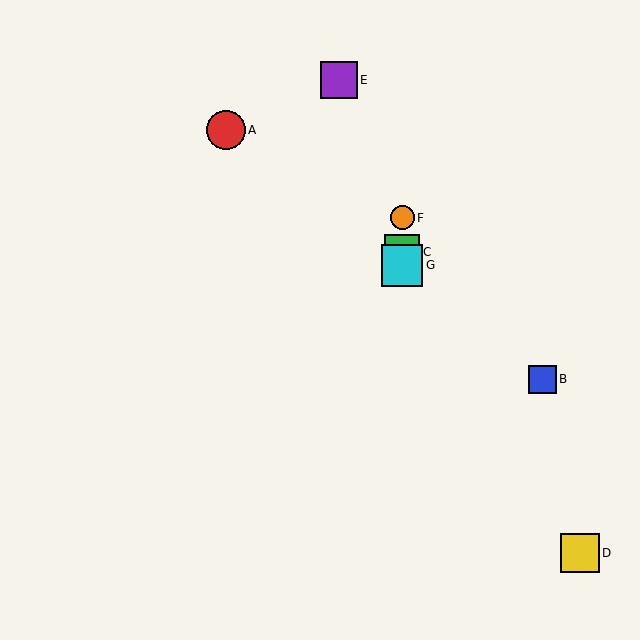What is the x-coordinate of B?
Object B is at x≈542.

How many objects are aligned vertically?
3 objects (C, F, G) are aligned vertically.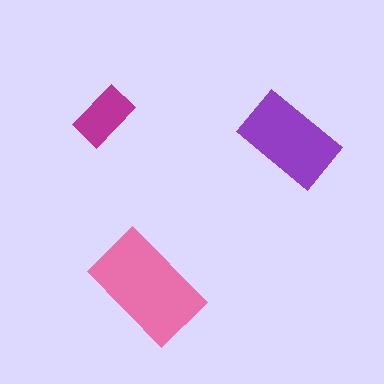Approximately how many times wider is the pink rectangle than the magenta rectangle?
About 2 times wider.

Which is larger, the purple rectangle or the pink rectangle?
The pink one.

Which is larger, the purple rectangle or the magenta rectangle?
The purple one.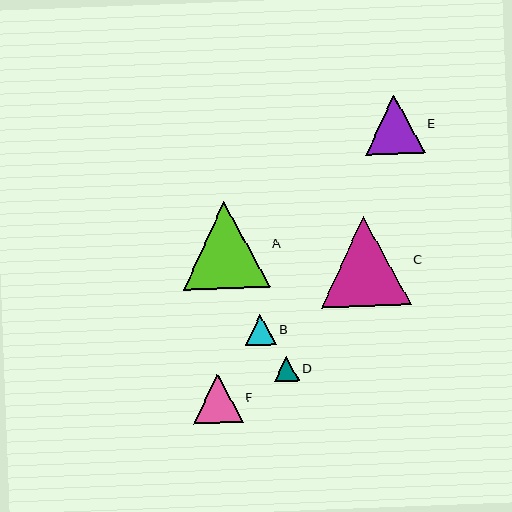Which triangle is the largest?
Triangle C is the largest with a size of approximately 90 pixels.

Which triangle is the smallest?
Triangle D is the smallest with a size of approximately 26 pixels.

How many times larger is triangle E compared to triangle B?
Triangle E is approximately 1.9 times the size of triangle B.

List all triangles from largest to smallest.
From largest to smallest: C, A, E, F, B, D.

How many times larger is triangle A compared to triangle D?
Triangle A is approximately 3.4 times the size of triangle D.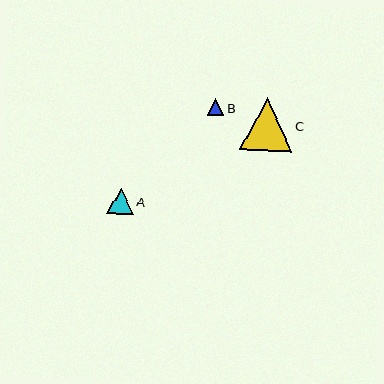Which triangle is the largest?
Triangle C is the largest with a size of approximately 52 pixels.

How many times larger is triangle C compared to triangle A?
Triangle C is approximately 2.0 times the size of triangle A.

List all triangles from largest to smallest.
From largest to smallest: C, A, B.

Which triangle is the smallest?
Triangle B is the smallest with a size of approximately 16 pixels.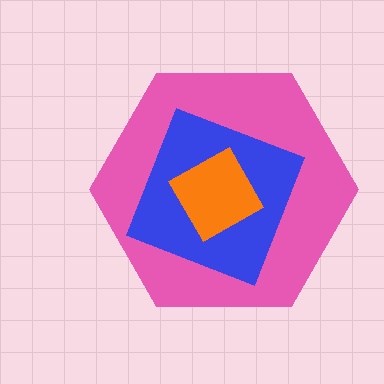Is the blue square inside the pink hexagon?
Yes.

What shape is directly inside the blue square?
The orange diamond.